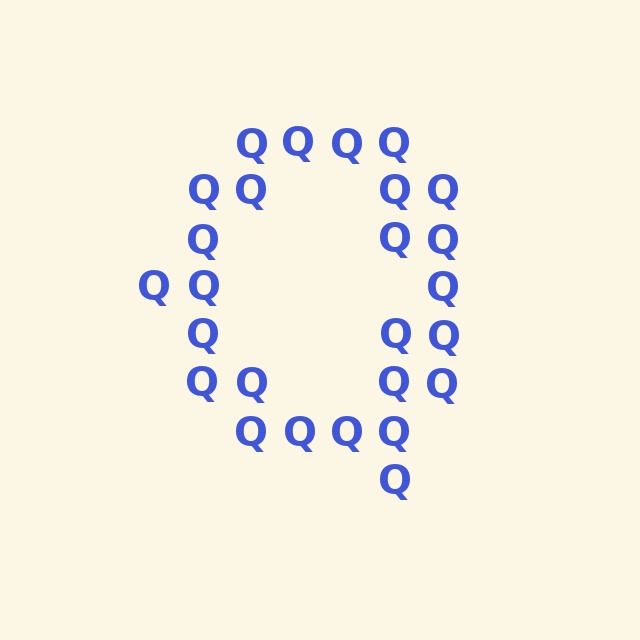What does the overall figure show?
The overall figure shows the letter Q.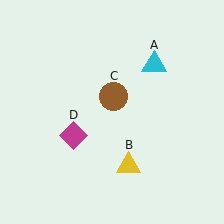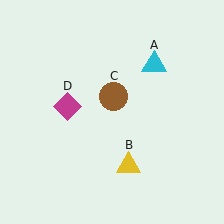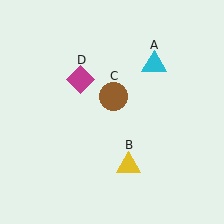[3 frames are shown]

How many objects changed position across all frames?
1 object changed position: magenta diamond (object D).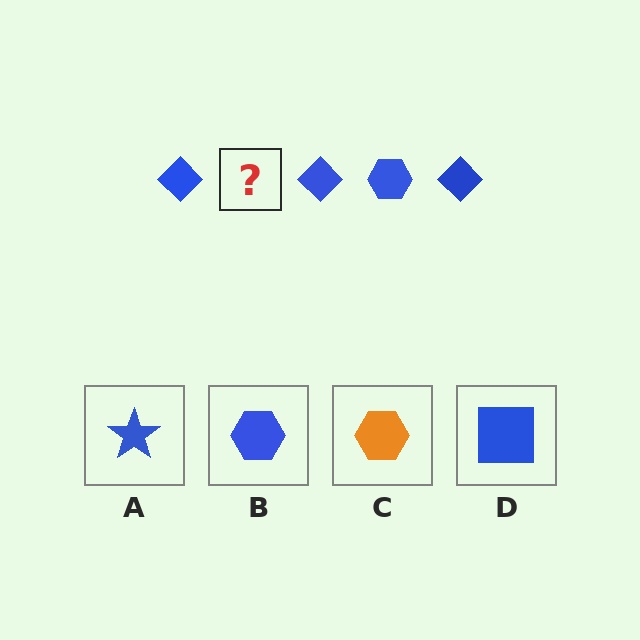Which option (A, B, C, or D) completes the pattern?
B.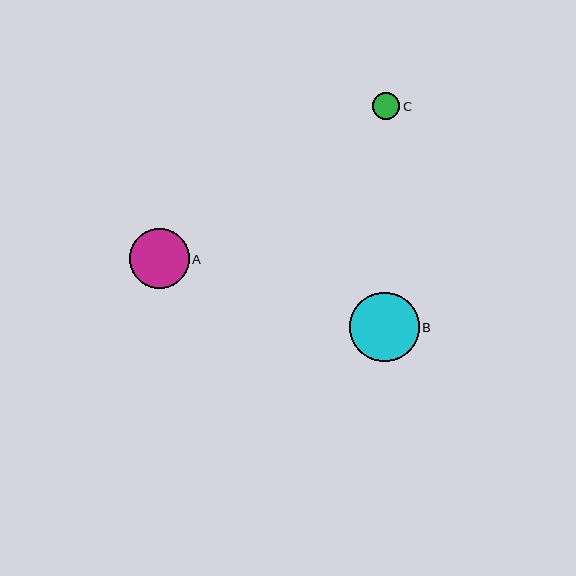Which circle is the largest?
Circle B is the largest with a size of approximately 69 pixels.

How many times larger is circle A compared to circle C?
Circle A is approximately 2.2 times the size of circle C.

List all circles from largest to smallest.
From largest to smallest: B, A, C.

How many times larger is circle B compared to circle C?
Circle B is approximately 2.5 times the size of circle C.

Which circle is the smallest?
Circle C is the smallest with a size of approximately 27 pixels.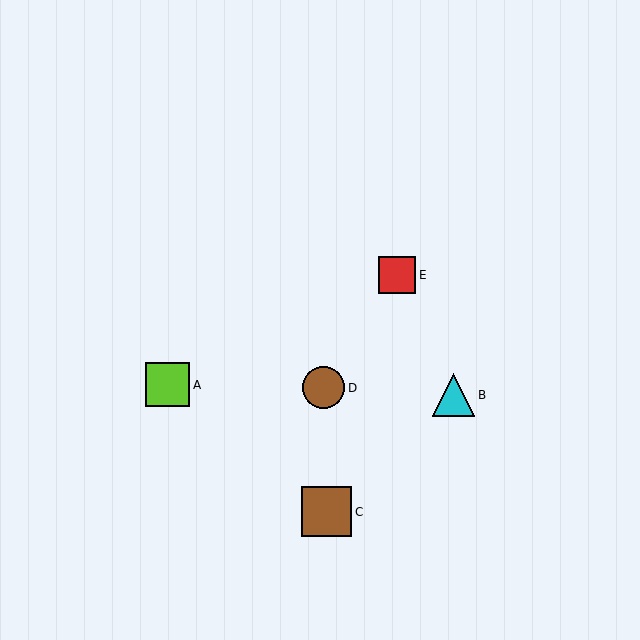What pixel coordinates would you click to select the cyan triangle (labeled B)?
Click at (453, 395) to select the cyan triangle B.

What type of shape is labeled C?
Shape C is a brown square.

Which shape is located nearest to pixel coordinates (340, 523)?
The brown square (labeled C) at (327, 512) is nearest to that location.